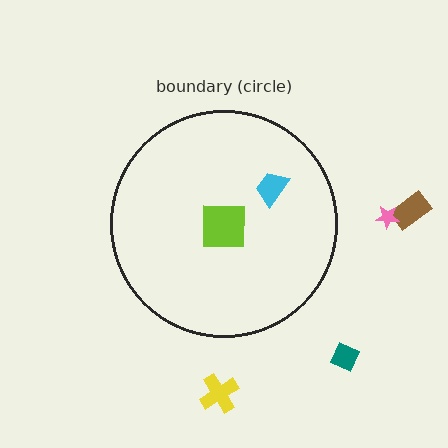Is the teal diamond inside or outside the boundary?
Outside.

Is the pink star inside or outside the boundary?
Outside.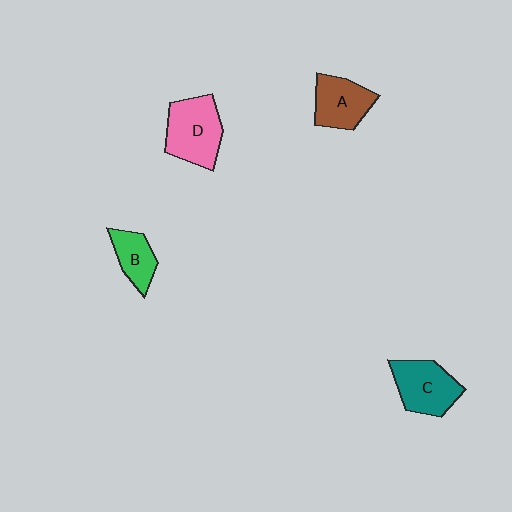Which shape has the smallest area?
Shape B (green).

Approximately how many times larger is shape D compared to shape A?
Approximately 1.3 times.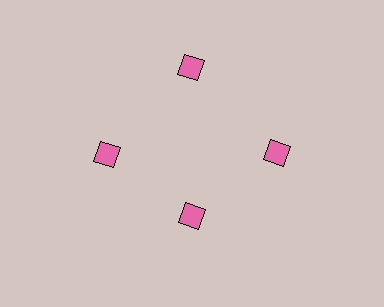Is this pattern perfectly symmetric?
No. The 4 pink diamonds are arranged in a ring, but one element near the 6 o'clock position is pulled inward toward the center, breaking the 4-fold rotational symmetry.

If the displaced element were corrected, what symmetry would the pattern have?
It would have 4-fold rotational symmetry — the pattern would map onto itself every 90 degrees.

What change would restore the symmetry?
The symmetry would be restored by moving it outward, back onto the ring so that all 4 diamonds sit at equal angles and equal distance from the center.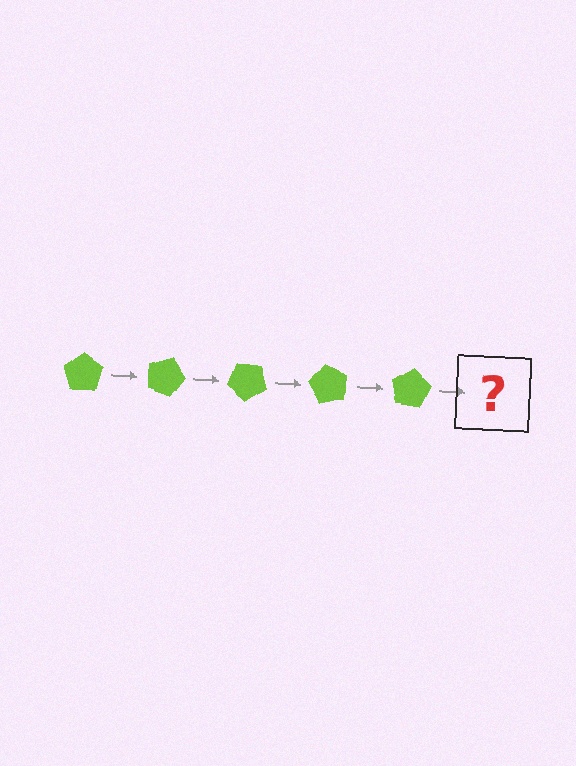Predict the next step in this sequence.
The next step is a lime pentagon rotated 100 degrees.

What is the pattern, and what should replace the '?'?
The pattern is that the pentagon rotates 20 degrees each step. The '?' should be a lime pentagon rotated 100 degrees.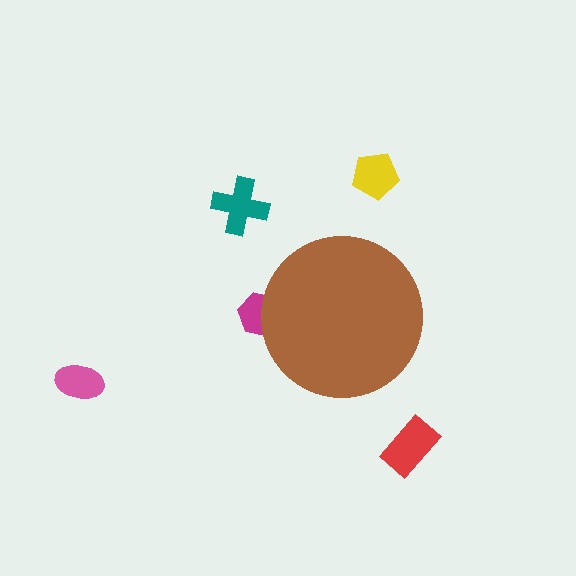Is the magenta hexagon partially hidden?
Yes, the magenta hexagon is partially hidden behind the brown circle.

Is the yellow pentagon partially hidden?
No, the yellow pentagon is fully visible.